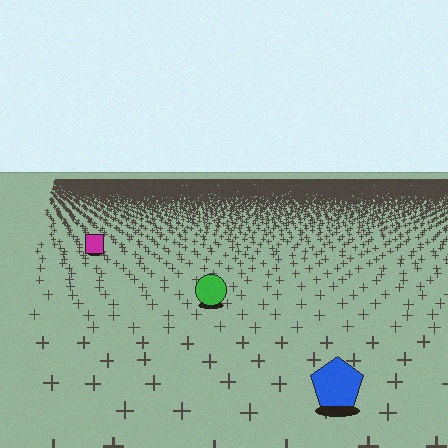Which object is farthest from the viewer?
The magenta square is farthest from the viewer. It appears smaller and the ground texture around it is denser.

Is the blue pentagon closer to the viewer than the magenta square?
Yes. The blue pentagon is closer — you can tell from the texture gradient: the ground texture is coarser near it.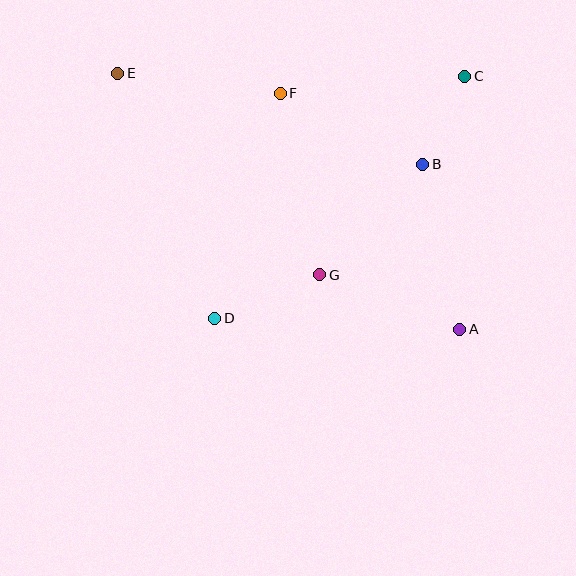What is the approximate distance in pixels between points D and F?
The distance between D and F is approximately 234 pixels.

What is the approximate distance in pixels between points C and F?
The distance between C and F is approximately 185 pixels.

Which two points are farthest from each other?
Points A and E are farthest from each other.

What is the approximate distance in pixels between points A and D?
The distance between A and D is approximately 246 pixels.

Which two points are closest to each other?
Points B and C are closest to each other.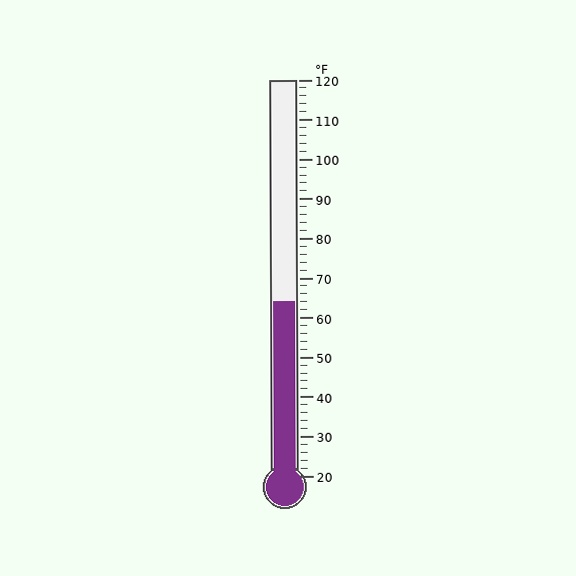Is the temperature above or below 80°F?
The temperature is below 80°F.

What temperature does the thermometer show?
The thermometer shows approximately 64°F.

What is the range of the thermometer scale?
The thermometer scale ranges from 20°F to 120°F.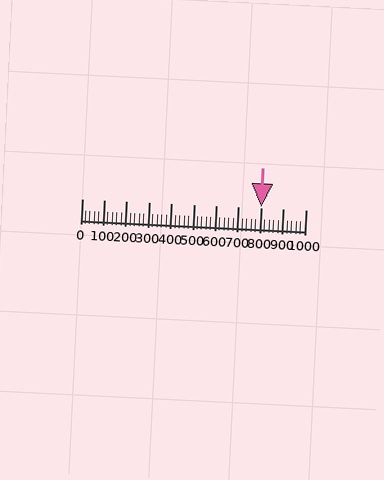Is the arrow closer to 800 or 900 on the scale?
The arrow is closer to 800.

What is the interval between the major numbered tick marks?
The major tick marks are spaced 100 units apart.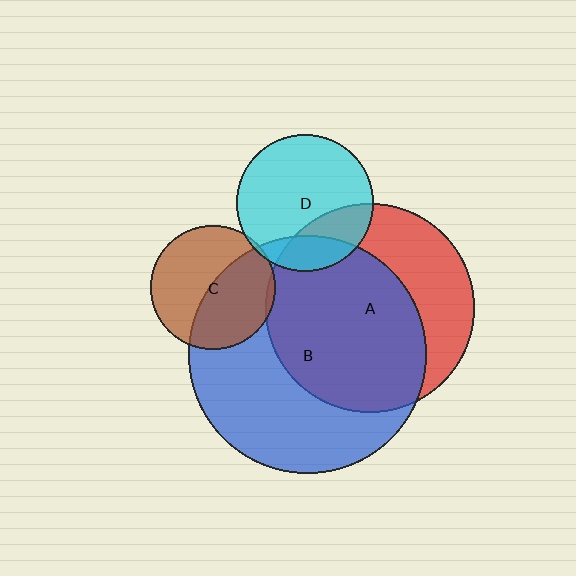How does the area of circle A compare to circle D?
Approximately 2.3 times.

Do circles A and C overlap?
Yes.